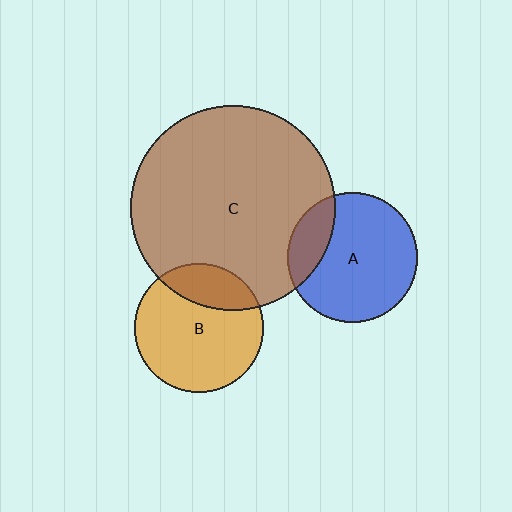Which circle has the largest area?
Circle C (brown).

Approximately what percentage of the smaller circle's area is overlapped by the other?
Approximately 20%.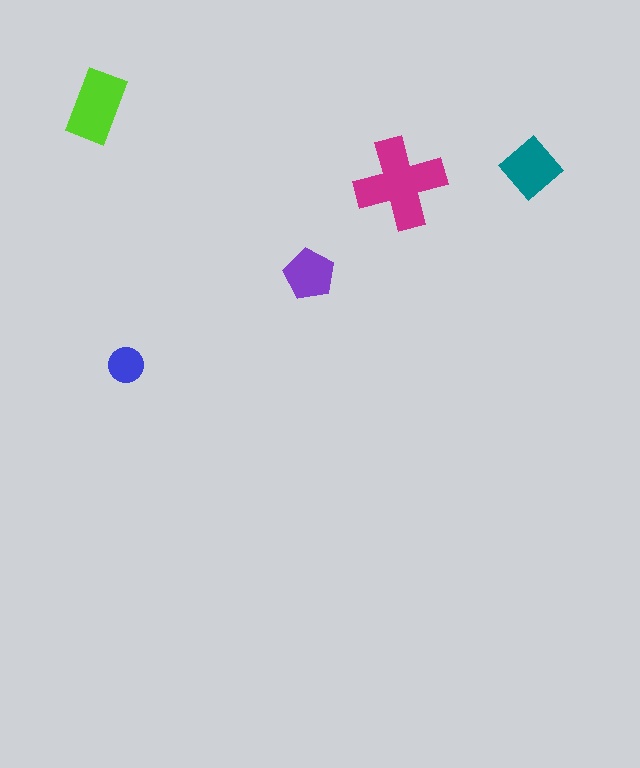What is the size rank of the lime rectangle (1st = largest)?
2nd.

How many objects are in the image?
There are 5 objects in the image.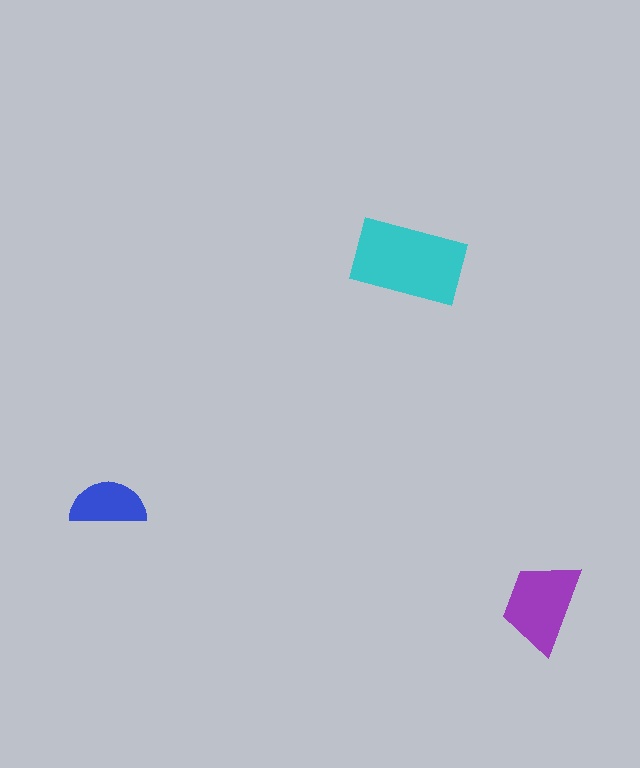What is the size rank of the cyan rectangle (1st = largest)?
1st.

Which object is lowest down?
The purple trapezoid is bottommost.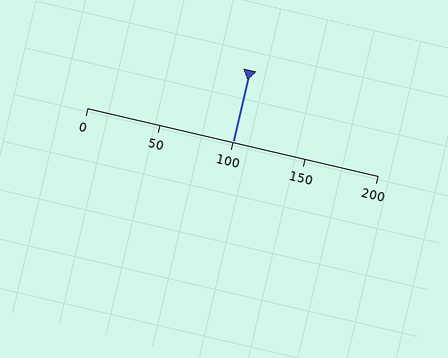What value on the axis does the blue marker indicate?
The marker indicates approximately 100.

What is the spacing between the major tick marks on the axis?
The major ticks are spaced 50 apart.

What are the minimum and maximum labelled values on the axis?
The axis runs from 0 to 200.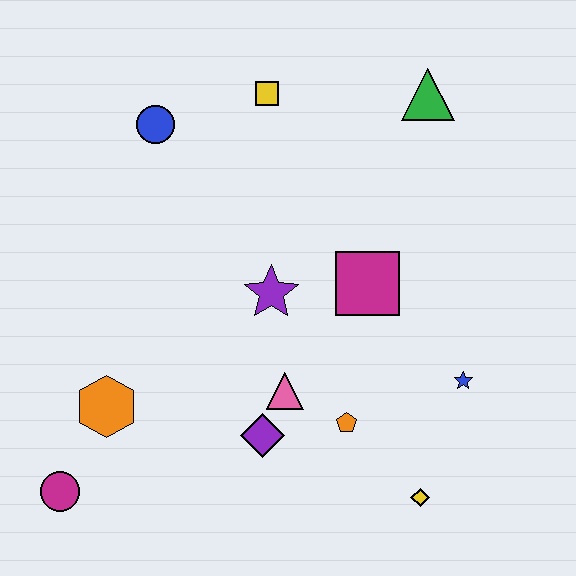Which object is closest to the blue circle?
The yellow square is closest to the blue circle.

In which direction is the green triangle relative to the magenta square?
The green triangle is above the magenta square.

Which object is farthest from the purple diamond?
The green triangle is farthest from the purple diamond.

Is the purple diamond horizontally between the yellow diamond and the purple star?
No